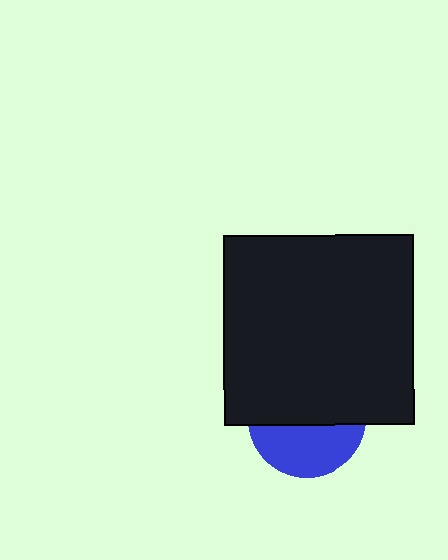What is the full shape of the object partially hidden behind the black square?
The partially hidden object is a blue circle.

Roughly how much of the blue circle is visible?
A small part of it is visible (roughly 43%).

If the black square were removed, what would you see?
You would see the complete blue circle.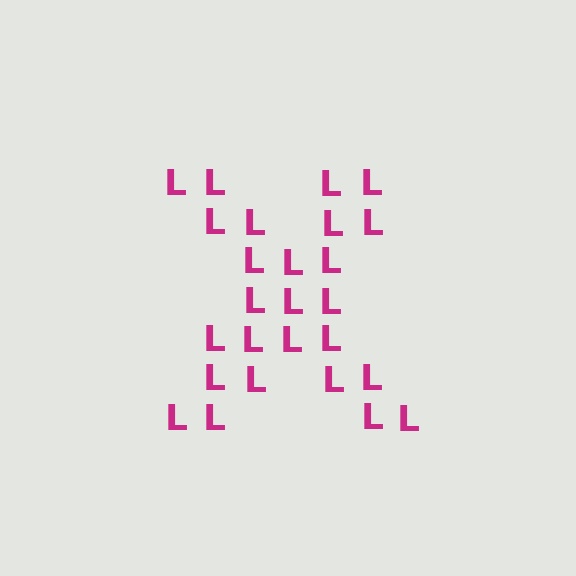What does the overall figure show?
The overall figure shows the letter X.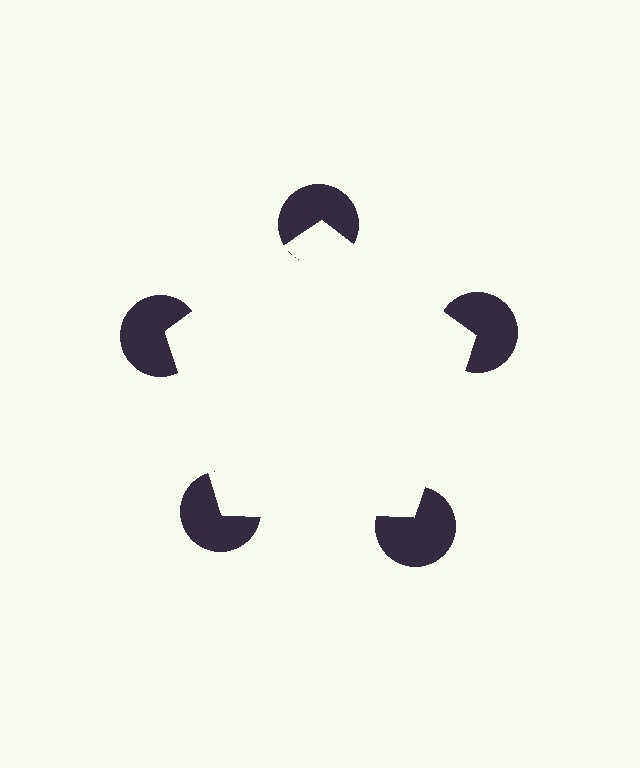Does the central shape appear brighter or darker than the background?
It typically appears slightly brighter than the background, even though no actual brightness change is drawn.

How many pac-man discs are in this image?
There are 5 — one at each vertex of the illusory pentagon.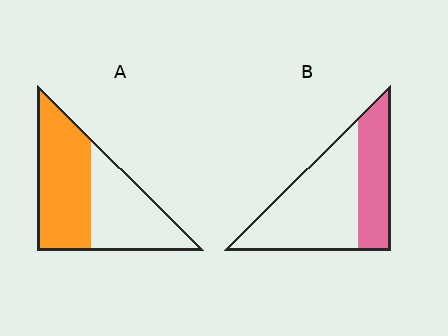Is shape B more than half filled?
No.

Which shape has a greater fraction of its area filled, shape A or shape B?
Shape A.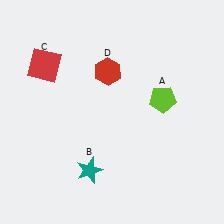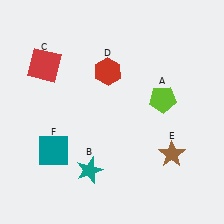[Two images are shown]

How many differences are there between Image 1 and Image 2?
There are 2 differences between the two images.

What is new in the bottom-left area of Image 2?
A teal square (F) was added in the bottom-left area of Image 2.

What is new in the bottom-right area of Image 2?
A brown star (E) was added in the bottom-right area of Image 2.